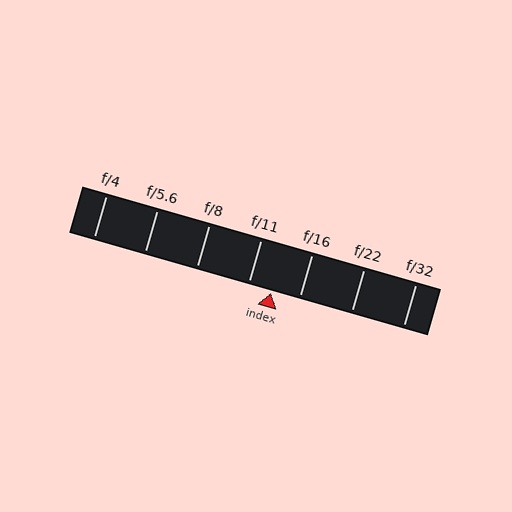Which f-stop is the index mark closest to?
The index mark is closest to f/11.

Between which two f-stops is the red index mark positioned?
The index mark is between f/11 and f/16.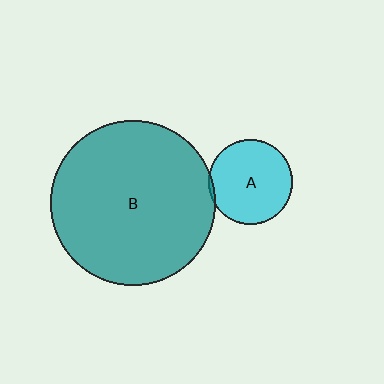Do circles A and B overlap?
Yes.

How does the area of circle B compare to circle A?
Approximately 3.9 times.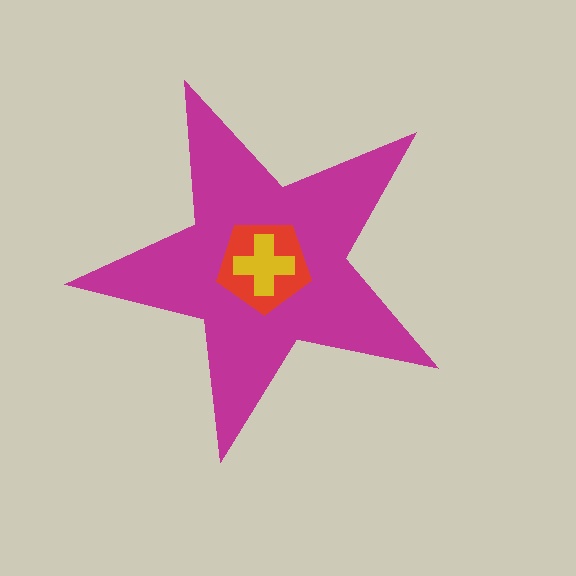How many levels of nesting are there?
3.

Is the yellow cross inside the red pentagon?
Yes.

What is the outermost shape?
The magenta star.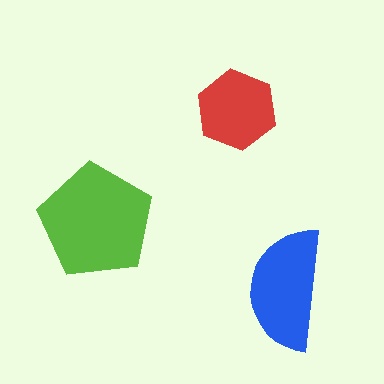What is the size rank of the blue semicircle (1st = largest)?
2nd.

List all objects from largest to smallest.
The lime pentagon, the blue semicircle, the red hexagon.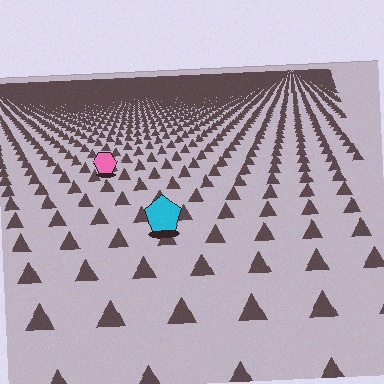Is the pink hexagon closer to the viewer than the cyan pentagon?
No. The cyan pentagon is closer — you can tell from the texture gradient: the ground texture is coarser near it.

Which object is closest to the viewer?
The cyan pentagon is closest. The texture marks near it are larger and more spread out.